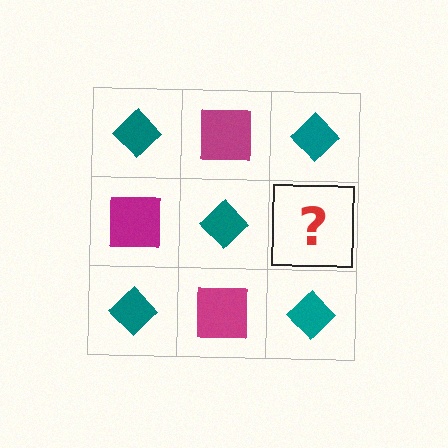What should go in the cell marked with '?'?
The missing cell should contain a magenta square.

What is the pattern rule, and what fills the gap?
The rule is that it alternates teal diamond and magenta square in a checkerboard pattern. The gap should be filled with a magenta square.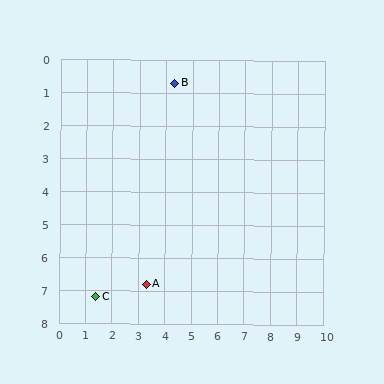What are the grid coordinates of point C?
Point C is at approximately (1.4, 7.2).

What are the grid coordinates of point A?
Point A is at approximately (3.3, 6.8).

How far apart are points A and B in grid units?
Points A and B are about 6.2 grid units apart.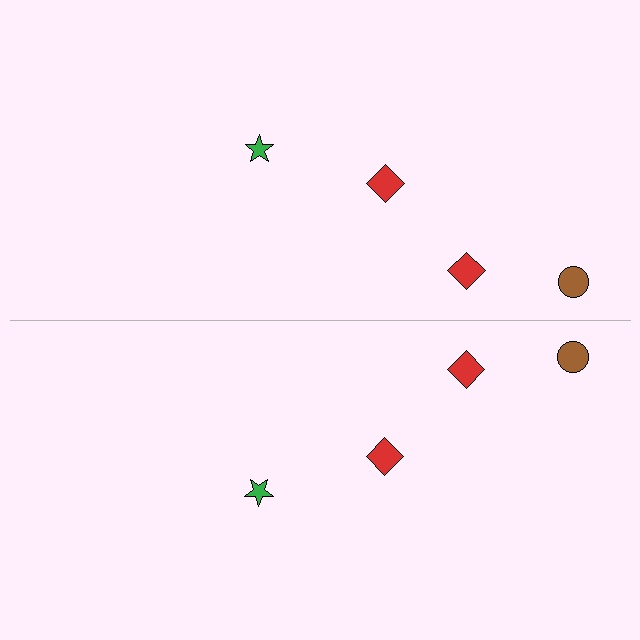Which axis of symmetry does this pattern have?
The pattern has a horizontal axis of symmetry running through the center of the image.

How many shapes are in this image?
There are 8 shapes in this image.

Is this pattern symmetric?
Yes, this pattern has bilateral (reflection) symmetry.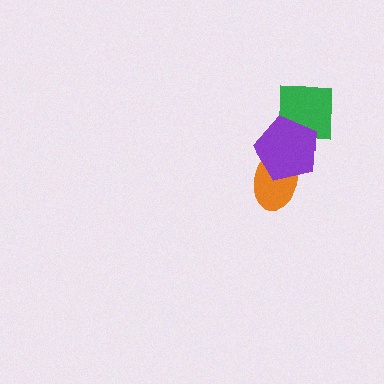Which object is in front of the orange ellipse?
The purple pentagon is in front of the orange ellipse.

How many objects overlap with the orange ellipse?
1 object overlaps with the orange ellipse.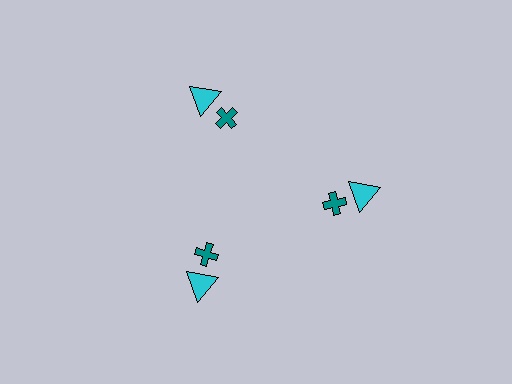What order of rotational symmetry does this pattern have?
This pattern has 3-fold rotational symmetry.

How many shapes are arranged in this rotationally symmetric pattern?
There are 6 shapes, arranged in 3 groups of 2.